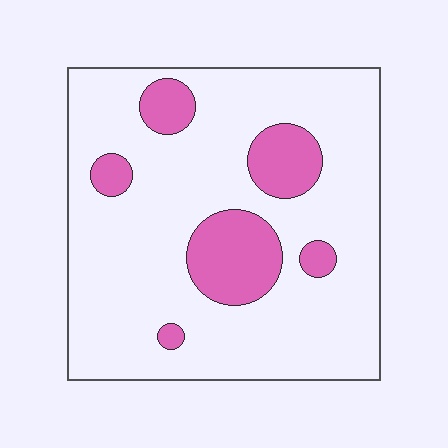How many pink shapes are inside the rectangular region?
6.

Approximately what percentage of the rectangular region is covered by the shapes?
Approximately 20%.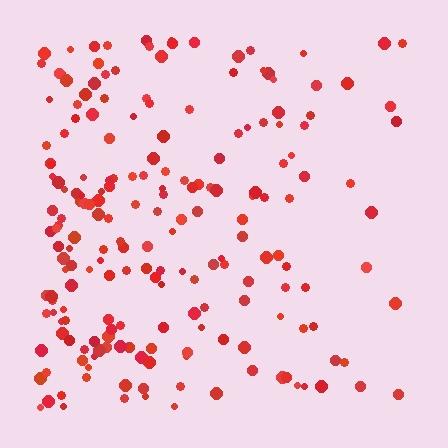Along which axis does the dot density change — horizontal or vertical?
Horizontal.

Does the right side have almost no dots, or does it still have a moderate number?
Still a moderate number, just noticeably fewer than the left.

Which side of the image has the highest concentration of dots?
The left.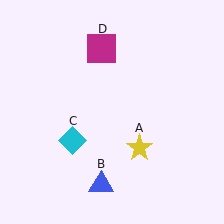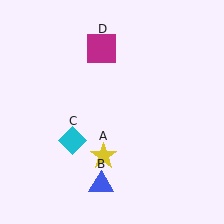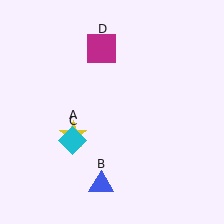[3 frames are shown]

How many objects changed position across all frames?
1 object changed position: yellow star (object A).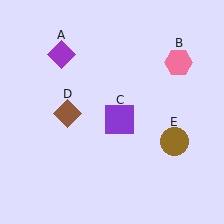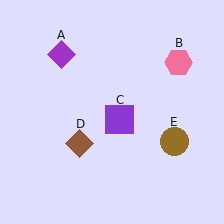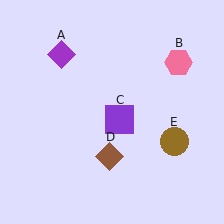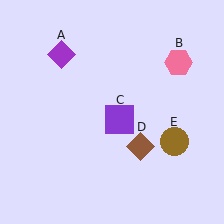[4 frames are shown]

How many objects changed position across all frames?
1 object changed position: brown diamond (object D).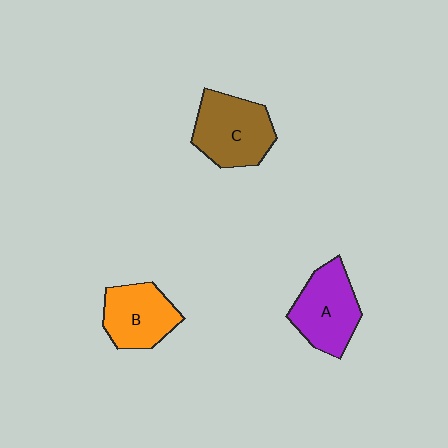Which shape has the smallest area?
Shape B (orange).